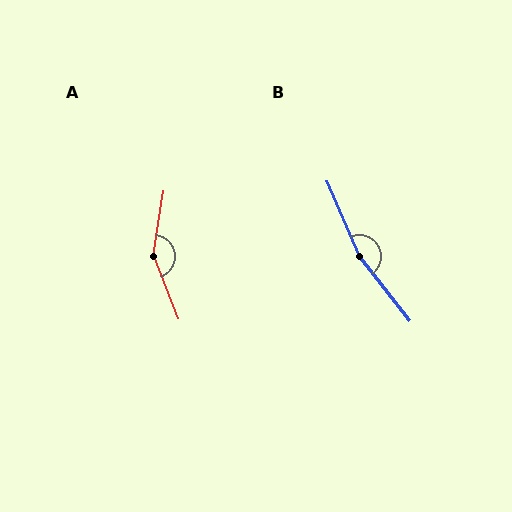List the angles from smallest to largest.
A (150°), B (165°).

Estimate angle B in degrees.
Approximately 165 degrees.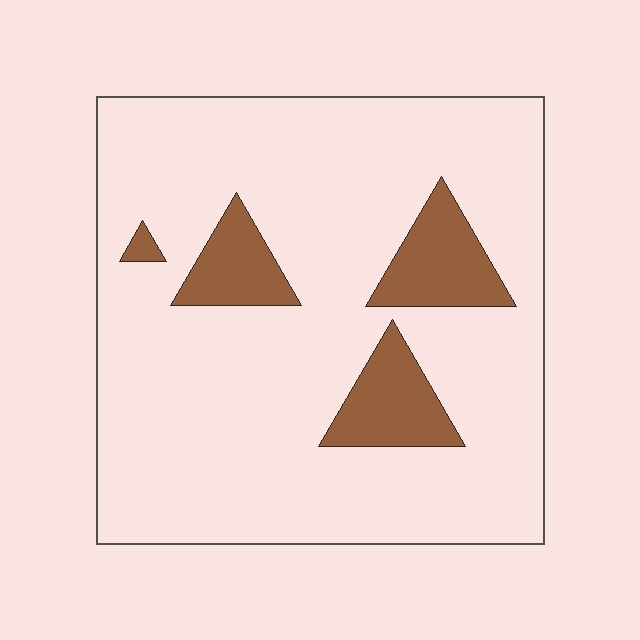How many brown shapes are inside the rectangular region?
4.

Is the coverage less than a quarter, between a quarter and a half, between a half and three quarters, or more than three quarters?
Less than a quarter.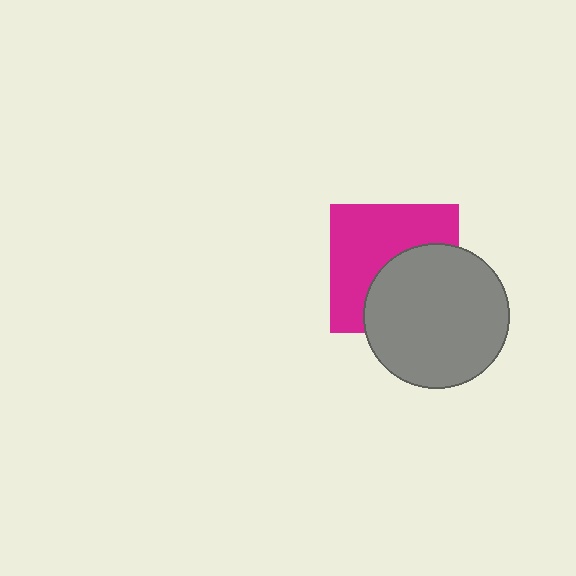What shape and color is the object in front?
The object in front is a gray circle.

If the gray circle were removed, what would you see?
You would see the complete magenta square.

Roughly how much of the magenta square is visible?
About half of it is visible (roughly 55%).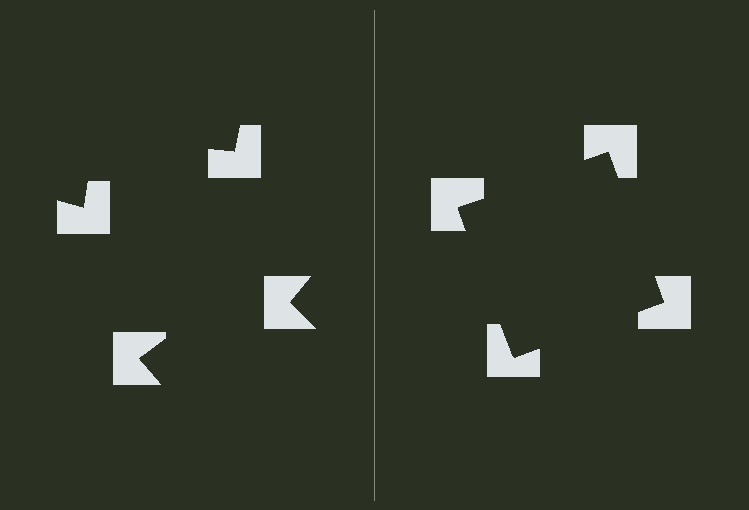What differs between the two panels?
The notched squares are positioned identically on both sides; only the wedge orientations differ. On the right they align to a square; on the left they are misaligned.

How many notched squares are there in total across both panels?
8 — 4 on each side.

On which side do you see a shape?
An illusory square appears on the right side. On the left side the wedge cuts are rotated, so no coherent shape forms.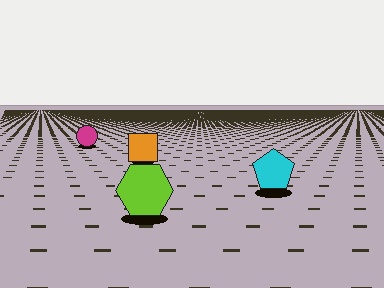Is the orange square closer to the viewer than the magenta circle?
Yes. The orange square is closer — you can tell from the texture gradient: the ground texture is coarser near it.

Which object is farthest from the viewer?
The magenta circle is farthest from the viewer. It appears smaller and the ground texture around it is denser.